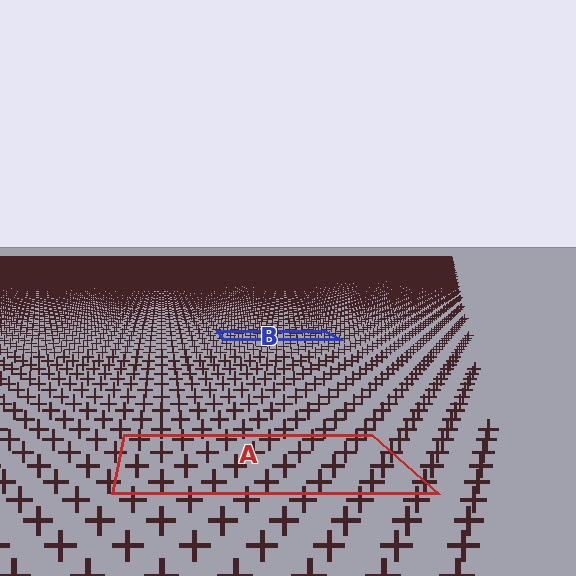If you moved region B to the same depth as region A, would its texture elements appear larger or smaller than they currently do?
They would appear larger. At a closer depth, the same texture elements are projected at a bigger on-screen size.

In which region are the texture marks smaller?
The texture marks are smaller in region B, because it is farther away.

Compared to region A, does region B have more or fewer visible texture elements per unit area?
Region B has more texture elements per unit area — they are packed more densely because it is farther away.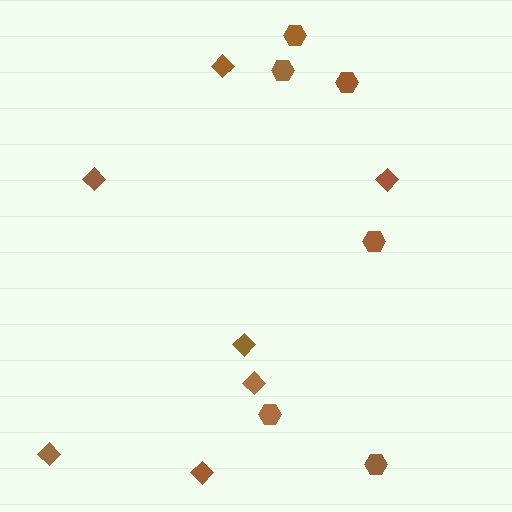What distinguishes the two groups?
There are 2 groups: one group of diamonds (7) and one group of hexagons (6).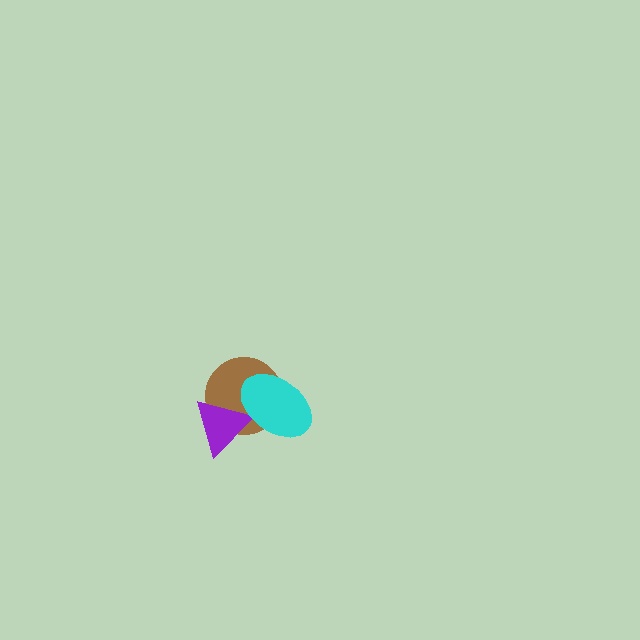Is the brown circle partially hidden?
Yes, it is partially covered by another shape.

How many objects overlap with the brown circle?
2 objects overlap with the brown circle.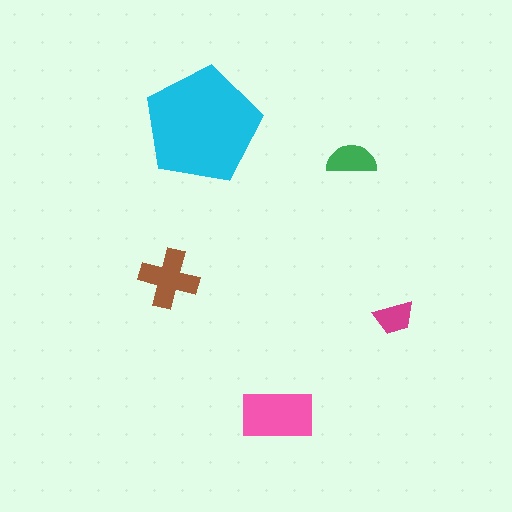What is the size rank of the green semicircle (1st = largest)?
4th.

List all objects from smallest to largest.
The magenta trapezoid, the green semicircle, the brown cross, the pink rectangle, the cyan pentagon.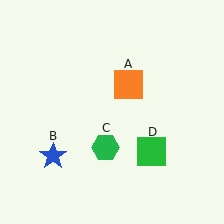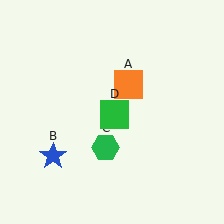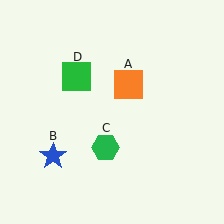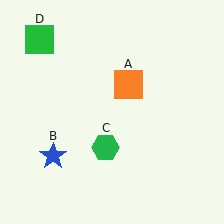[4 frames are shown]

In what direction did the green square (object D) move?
The green square (object D) moved up and to the left.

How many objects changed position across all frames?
1 object changed position: green square (object D).